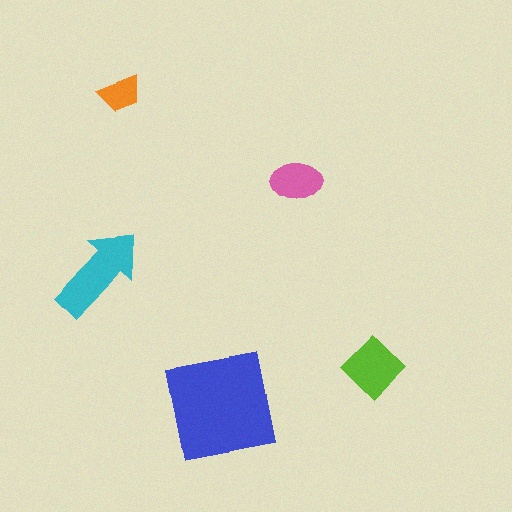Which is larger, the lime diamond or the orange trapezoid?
The lime diamond.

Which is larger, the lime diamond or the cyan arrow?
The cyan arrow.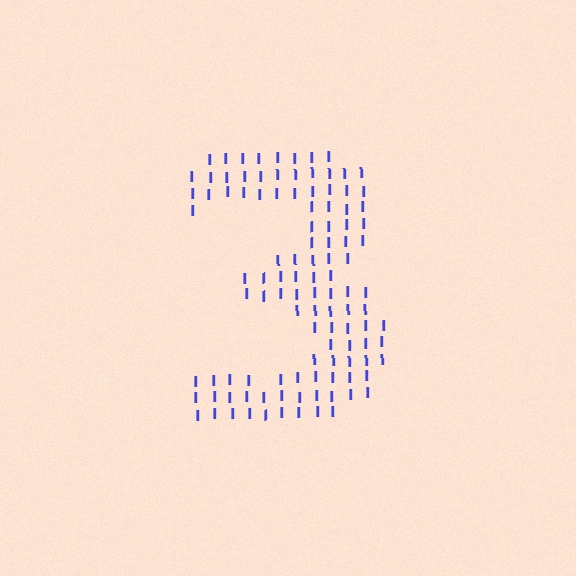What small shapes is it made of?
It is made of small letter I's.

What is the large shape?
The large shape is the digit 3.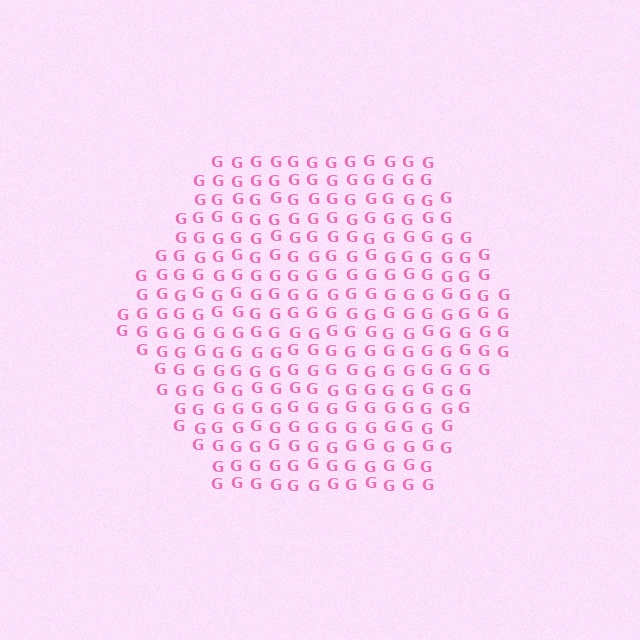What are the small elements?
The small elements are letter G's.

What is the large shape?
The large shape is a hexagon.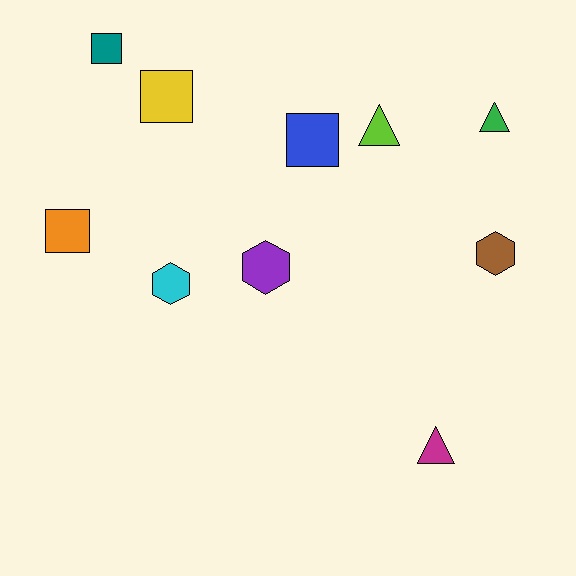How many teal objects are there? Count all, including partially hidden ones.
There is 1 teal object.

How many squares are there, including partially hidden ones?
There are 4 squares.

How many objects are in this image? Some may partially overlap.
There are 10 objects.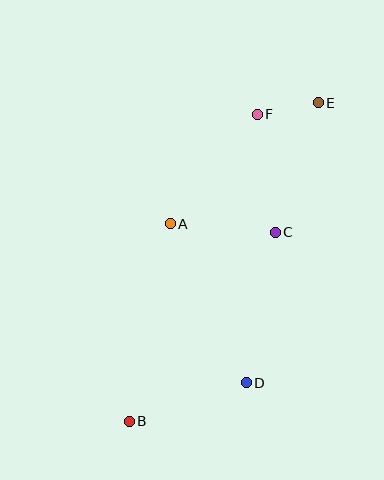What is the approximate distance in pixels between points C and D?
The distance between C and D is approximately 153 pixels.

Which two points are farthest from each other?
Points B and E are farthest from each other.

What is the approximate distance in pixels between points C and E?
The distance between C and E is approximately 136 pixels.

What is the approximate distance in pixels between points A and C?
The distance between A and C is approximately 105 pixels.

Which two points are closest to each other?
Points E and F are closest to each other.